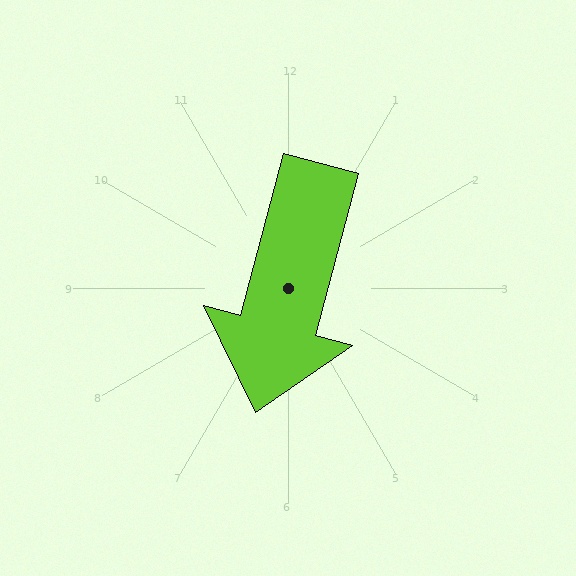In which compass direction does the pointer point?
South.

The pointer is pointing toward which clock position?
Roughly 6 o'clock.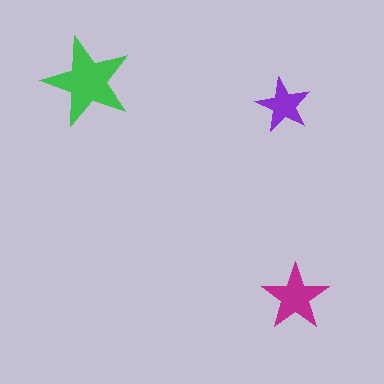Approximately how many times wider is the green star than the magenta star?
About 1.5 times wider.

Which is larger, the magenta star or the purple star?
The magenta one.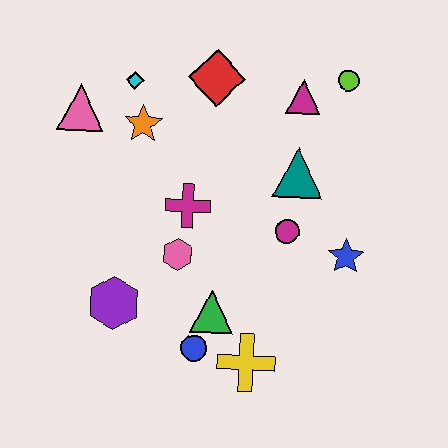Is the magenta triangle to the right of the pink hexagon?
Yes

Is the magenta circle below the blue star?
No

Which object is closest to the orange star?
The cyan diamond is closest to the orange star.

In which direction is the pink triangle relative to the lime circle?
The pink triangle is to the left of the lime circle.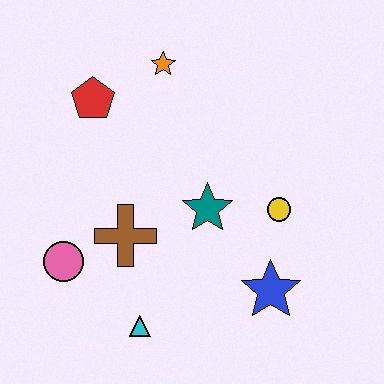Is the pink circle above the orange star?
No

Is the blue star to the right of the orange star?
Yes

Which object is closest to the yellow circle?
The teal star is closest to the yellow circle.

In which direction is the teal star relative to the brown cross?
The teal star is to the right of the brown cross.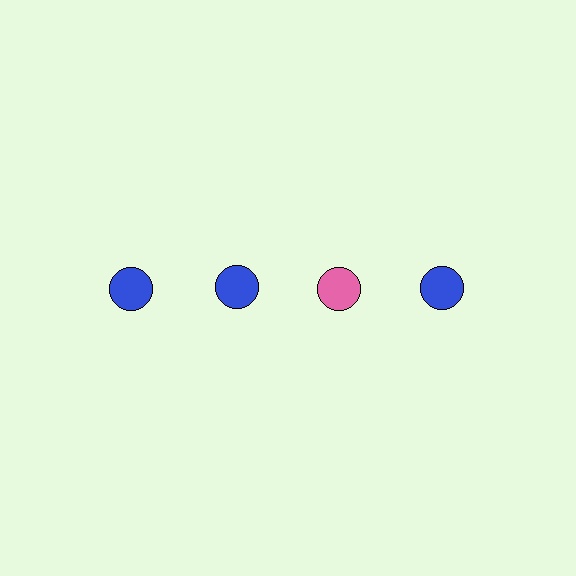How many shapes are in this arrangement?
There are 4 shapes arranged in a grid pattern.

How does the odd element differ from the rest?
It has a different color: pink instead of blue.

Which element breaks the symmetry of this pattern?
The pink circle in the top row, center column breaks the symmetry. All other shapes are blue circles.